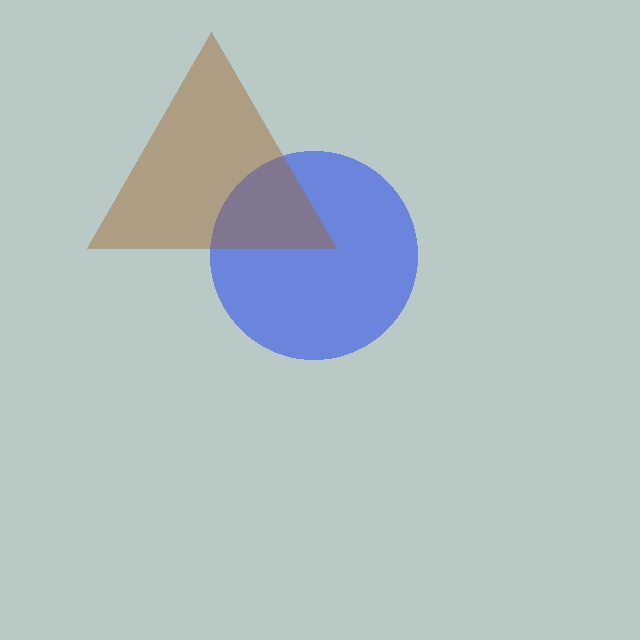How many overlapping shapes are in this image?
There are 2 overlapping shapes in the image.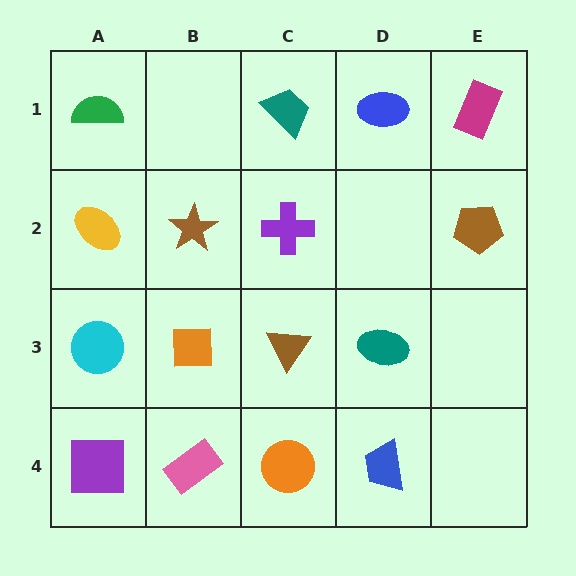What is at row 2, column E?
A brown pentagon.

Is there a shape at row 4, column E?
No, that cell is empty.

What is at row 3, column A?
A cyan circle.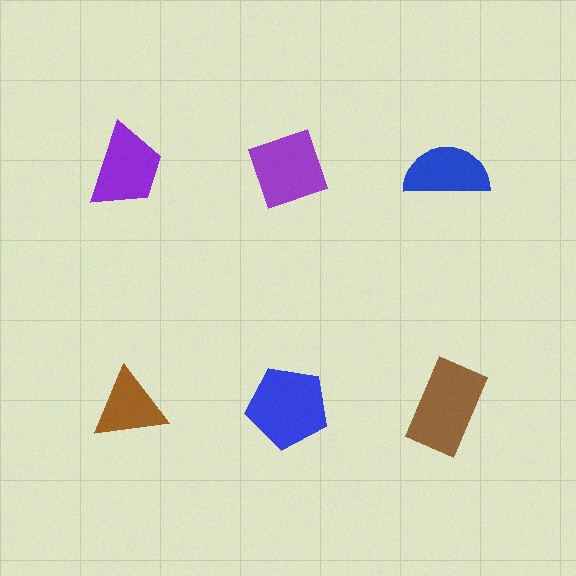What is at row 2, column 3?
A brown rectangle.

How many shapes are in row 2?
3 shapes.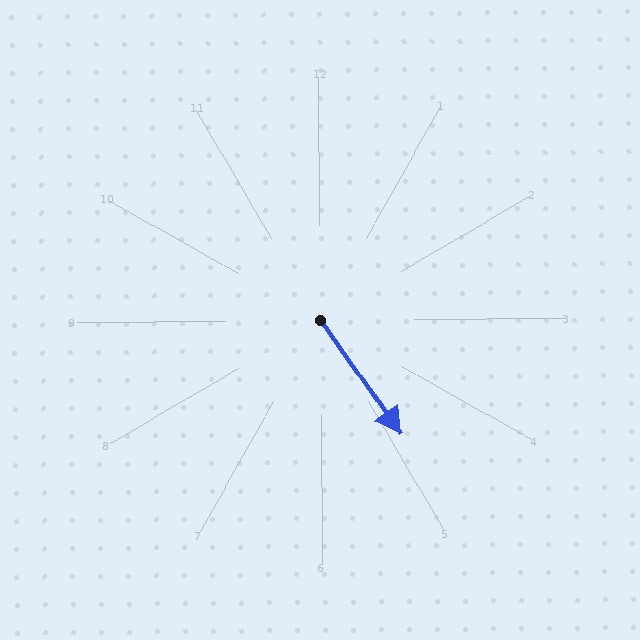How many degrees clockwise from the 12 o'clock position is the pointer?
Approximately 145 degrees.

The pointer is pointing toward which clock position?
Roughly 5 o'clock.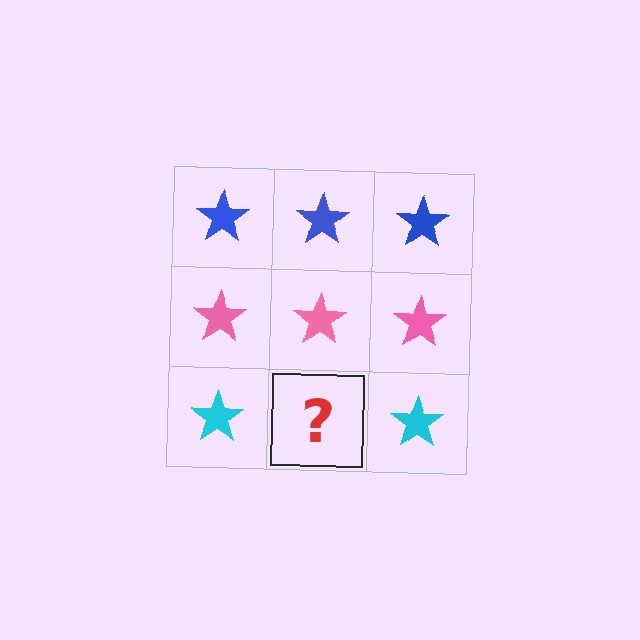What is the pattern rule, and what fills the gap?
The rule is that each row has a consistent color. The gap should be filled with a cyan star.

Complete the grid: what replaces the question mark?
The question mark should be replaced with a cyan star.